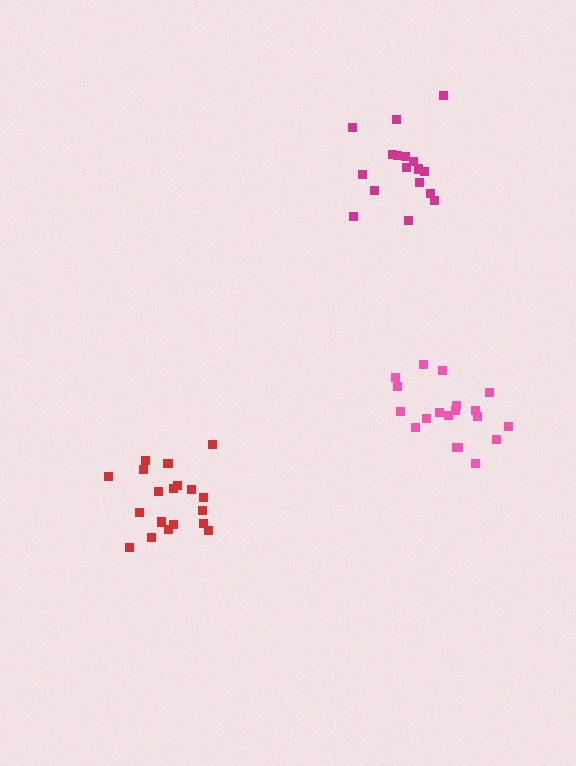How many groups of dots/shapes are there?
There are 3 groups.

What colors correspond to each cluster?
The clusters are colored: pink, magenta, red.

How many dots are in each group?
Group 1: 19 dots, Group 2: 17 dots, Group 3: 19 dots (55 total).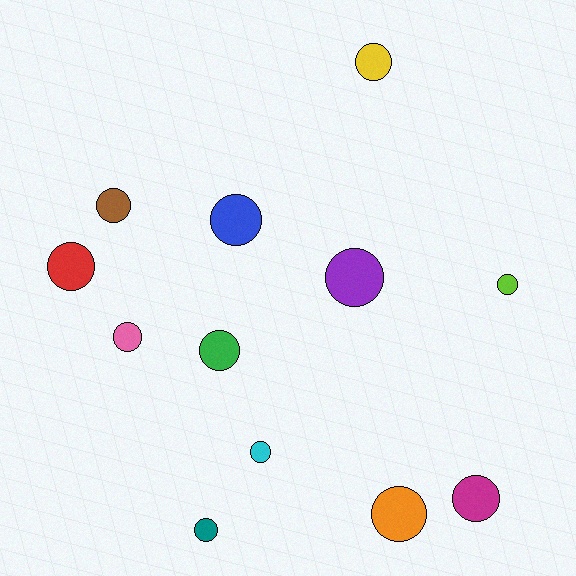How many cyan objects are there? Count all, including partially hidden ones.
There is 1 cyan object.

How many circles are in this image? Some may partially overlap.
There are 12 circles.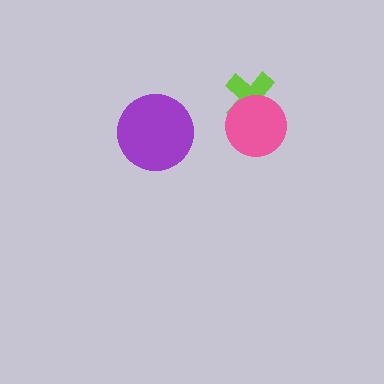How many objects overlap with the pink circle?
1 object overlaps with the pink circle.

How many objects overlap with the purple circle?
0 objects overlap with the purple circle.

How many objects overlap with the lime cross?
1 object overlaps with the lime cross.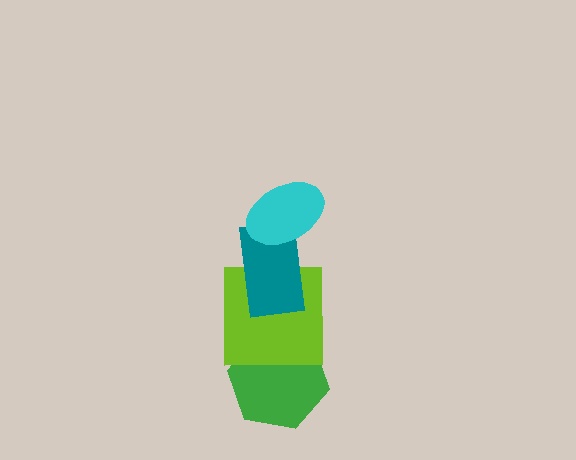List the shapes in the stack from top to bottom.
From top to bottom: the cyan ellipse, the teal rectangle, the lime square, the green hexagon.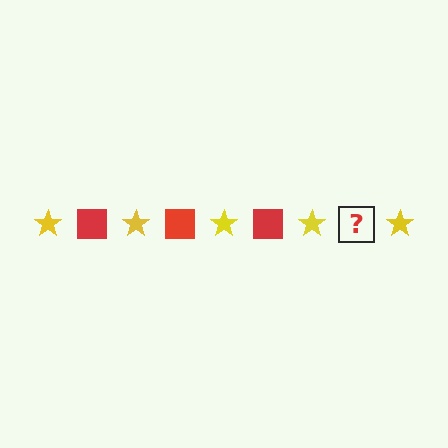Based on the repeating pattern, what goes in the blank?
The blank should be a red square.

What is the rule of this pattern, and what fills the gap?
The rule is that the pattern alternates between yellow star and red square. The gap should be filled with a red square.